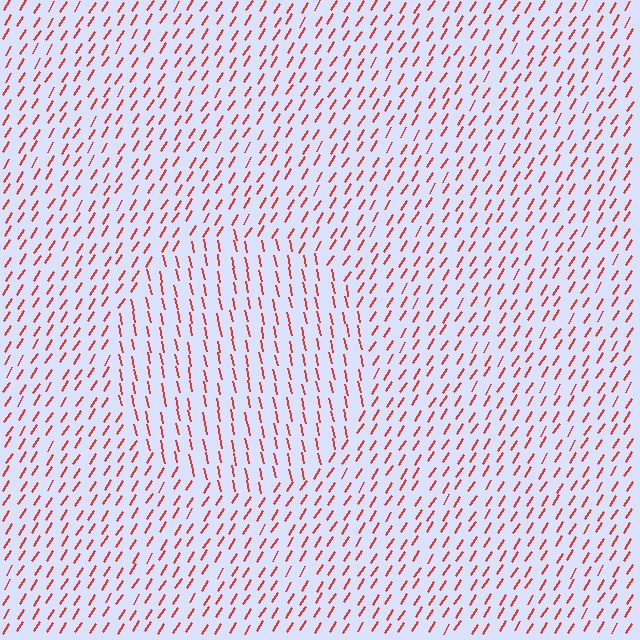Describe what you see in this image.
The image is filled with small red line segments. A circle region in the image has lines oriented differently from the surrounding lines, creating a visible texture boundary.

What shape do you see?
I see a circle.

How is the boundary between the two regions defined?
The boundary is defined purely by a change in line orientation (approximately 45 degrees difference). All lines are the same color and thickness.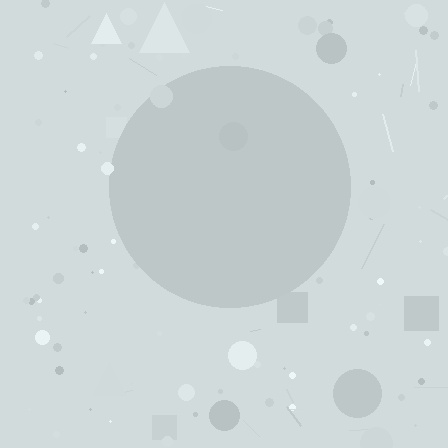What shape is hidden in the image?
A circle is hidden in the image.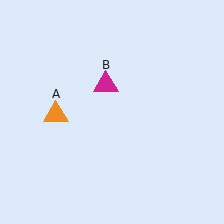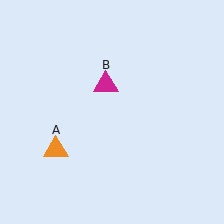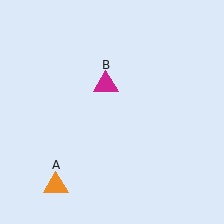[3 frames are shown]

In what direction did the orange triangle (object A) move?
The orange triangle (object A) moved down.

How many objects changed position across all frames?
1 object changed position: orange triangle (object A).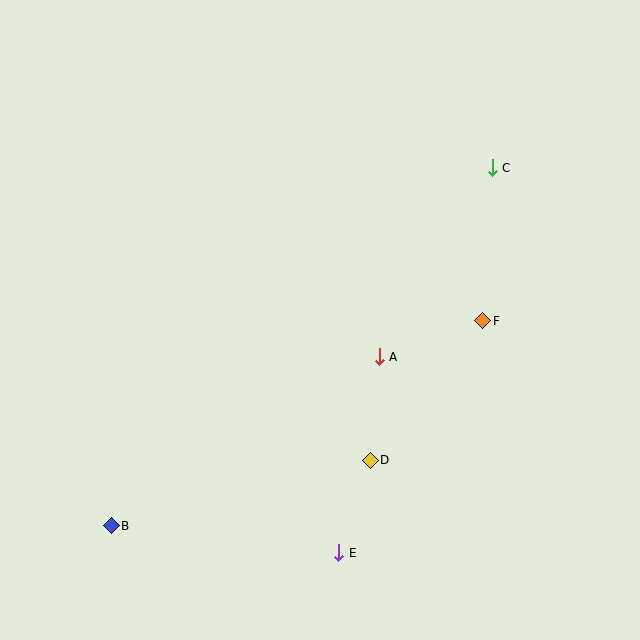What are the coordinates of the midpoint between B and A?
The midpoint between B and A is at (245, 441).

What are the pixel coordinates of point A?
Point A is at (379, 357).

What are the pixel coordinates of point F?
Point F is at (483, 321).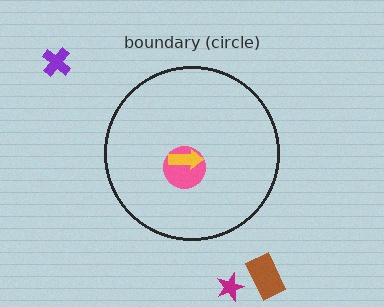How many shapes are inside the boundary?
2 inside, 3 outside.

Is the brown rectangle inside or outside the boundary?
Outside.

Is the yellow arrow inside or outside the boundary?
Inside.